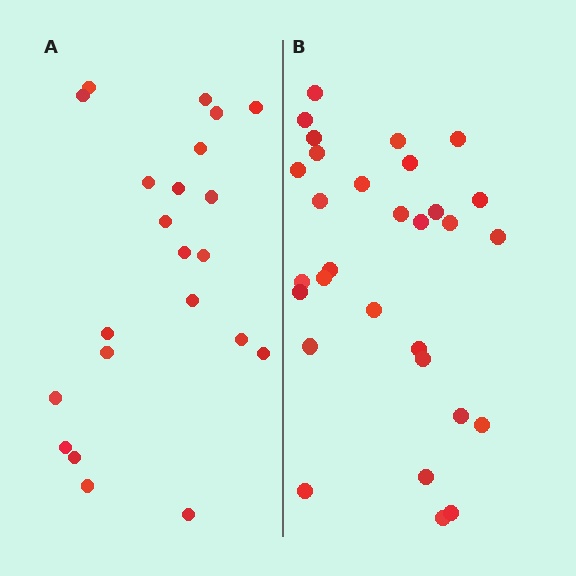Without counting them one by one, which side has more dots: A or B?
Region B (the right region) has more dots.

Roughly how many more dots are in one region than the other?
Region B has roughly 8 or so more dots than region A.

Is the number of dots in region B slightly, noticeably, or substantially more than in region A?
Region B has noticeably more, but not dramatically so. The ratio is roughly 1.4 to 1.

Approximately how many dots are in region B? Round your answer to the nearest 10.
About 30 dots.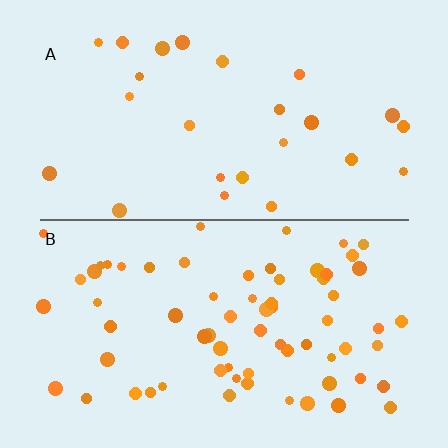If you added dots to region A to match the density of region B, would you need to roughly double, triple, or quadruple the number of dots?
Approximately triple.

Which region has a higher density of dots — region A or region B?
B (the bottom).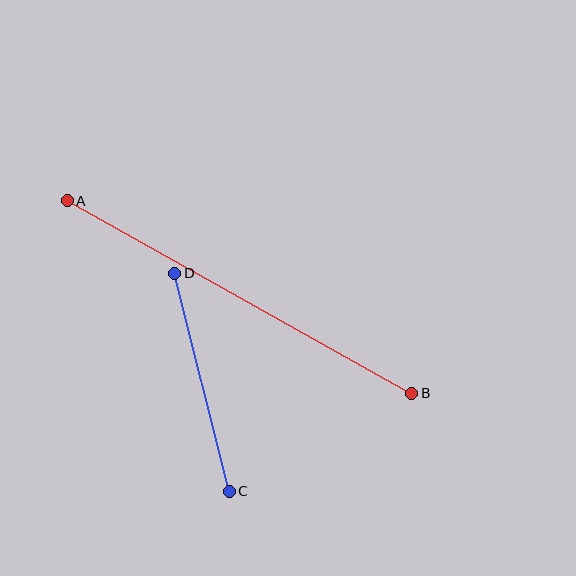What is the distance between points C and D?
The distance is approximately 225 pixels.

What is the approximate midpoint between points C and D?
The midpoint is at approximately (202, 382) pixels.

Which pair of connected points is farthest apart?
Points A and B are farthest apart.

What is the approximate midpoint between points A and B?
The midpoint is at approximately (239, 297) pixels.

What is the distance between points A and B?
The distance is approximately 395 pixels.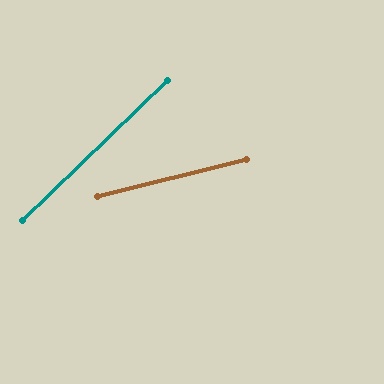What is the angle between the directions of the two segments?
Approximately 30 degrees.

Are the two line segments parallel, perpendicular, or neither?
Neither parallel nor perpendicular — they differ by about 30°.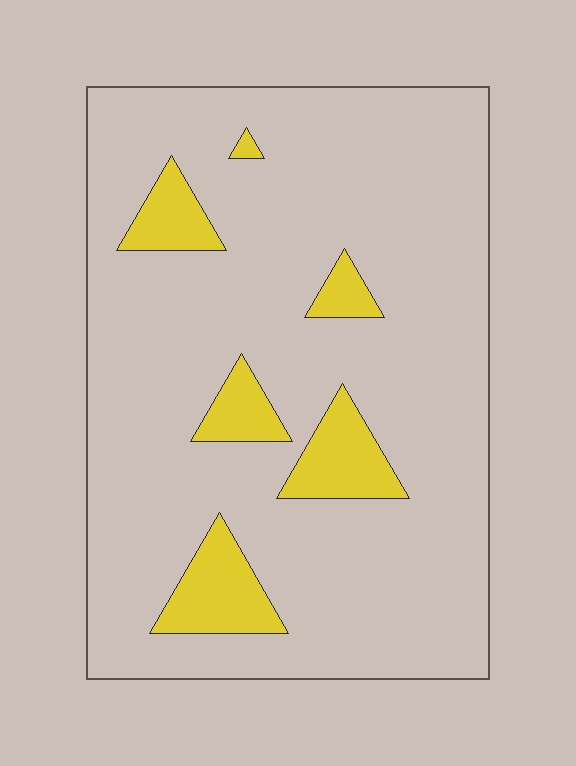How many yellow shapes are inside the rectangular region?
6.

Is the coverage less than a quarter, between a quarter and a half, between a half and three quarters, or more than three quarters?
Less than a quarter.